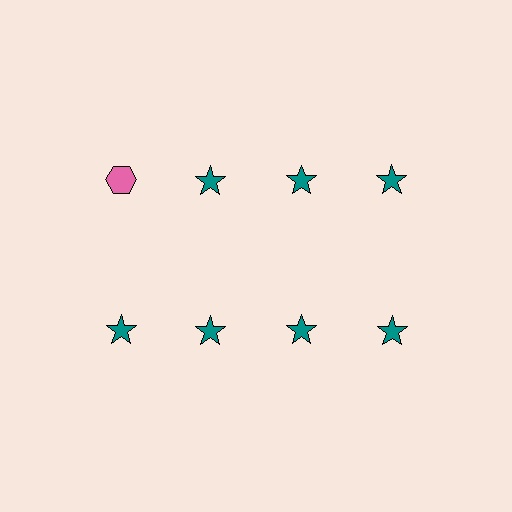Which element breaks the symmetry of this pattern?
The pink hexagon in the top row, leftmost column breaks the symmetry. All other shapes are teal stars.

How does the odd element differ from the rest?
It differs in both color (pink instead of teal) and shape (hexagon instead of star).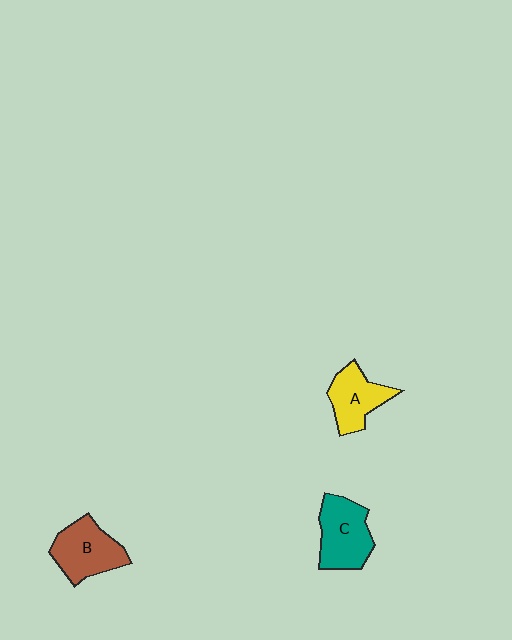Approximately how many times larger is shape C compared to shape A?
Approximately 1.2 times.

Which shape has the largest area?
Shape C (teal).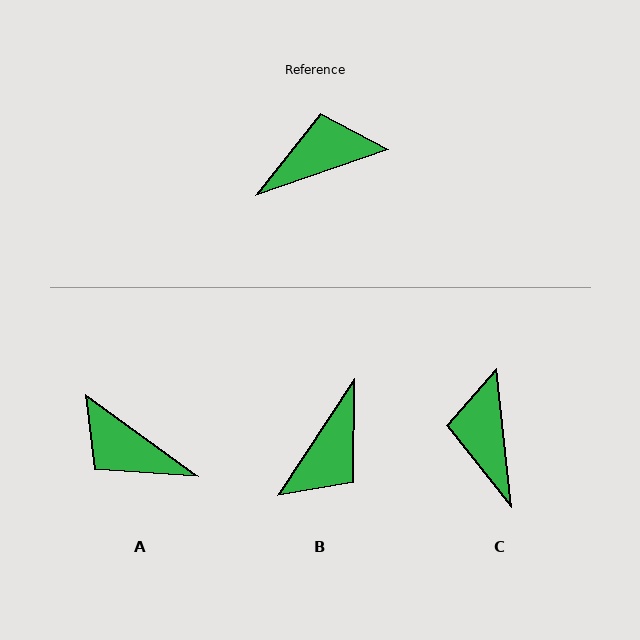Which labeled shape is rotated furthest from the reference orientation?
B, about 142 degrees away.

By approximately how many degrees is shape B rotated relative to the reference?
Approximately 142 degrees clockwise.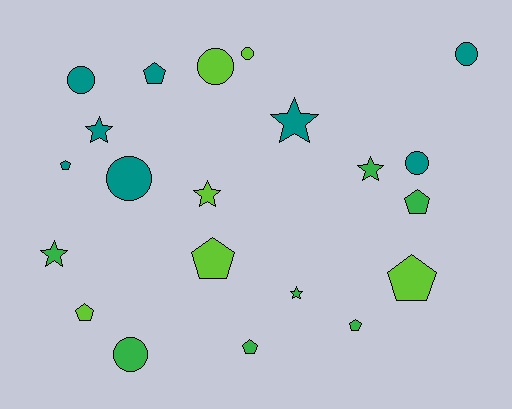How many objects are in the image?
There are 21 objects.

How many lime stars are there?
There is 1 lime star.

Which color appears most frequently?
Teal, with 8 objects.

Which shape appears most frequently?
Pentagon, with 8 objects.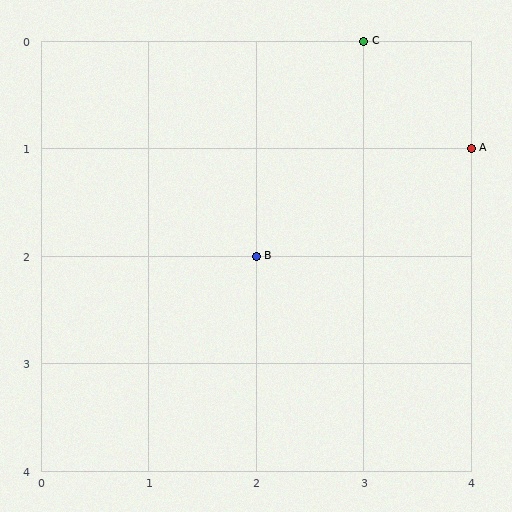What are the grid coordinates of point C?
Point C is at grid coordinates (3, 0).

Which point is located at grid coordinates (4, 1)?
Point A is at (4, 1).